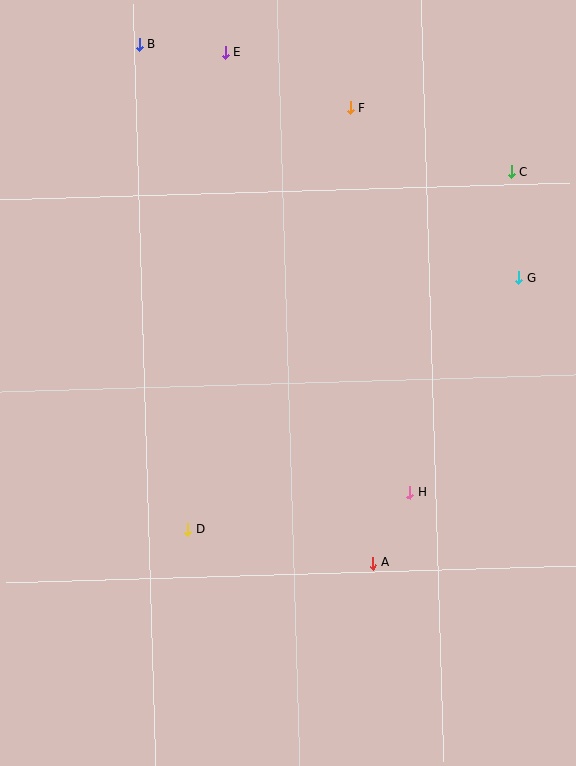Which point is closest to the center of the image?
Point H at (410, 493) is closest to the center.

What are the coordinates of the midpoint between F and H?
The midpoint between F and H is at (380, 300).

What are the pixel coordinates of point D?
Point D is at (188, 529).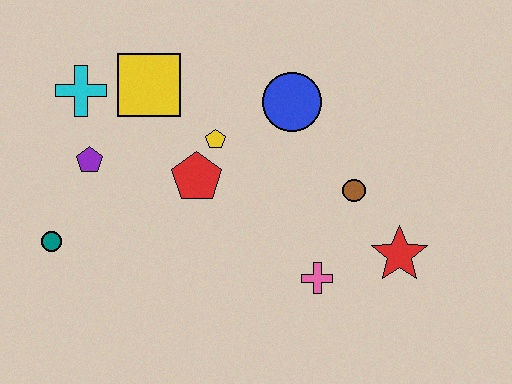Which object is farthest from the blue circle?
The teal circle is farthest from the blue circle.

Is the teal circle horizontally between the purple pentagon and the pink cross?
No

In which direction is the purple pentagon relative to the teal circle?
The purple pentagon is above the teal circle.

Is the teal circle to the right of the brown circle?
No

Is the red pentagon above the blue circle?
No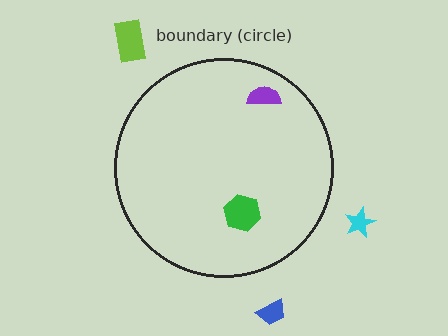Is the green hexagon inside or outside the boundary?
Inside.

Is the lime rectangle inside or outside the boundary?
Outside.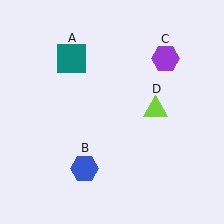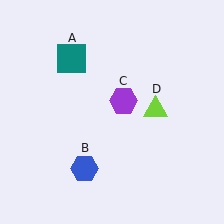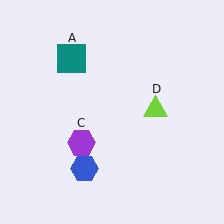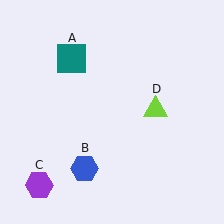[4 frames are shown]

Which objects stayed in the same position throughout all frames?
Teal square (object A) and blue hexagon (object B) and lime triangle (object D) remained stationary.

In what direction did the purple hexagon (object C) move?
The purple hexagon (object C) moved down and to the left.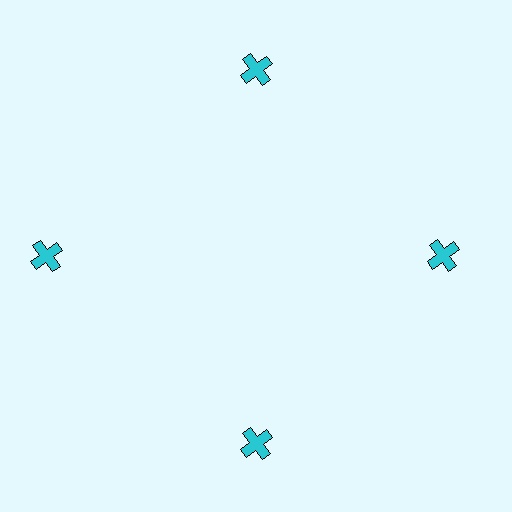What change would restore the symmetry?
The symmetry would be restored by moving it inward, back onto the ring so that all 4 crosses sit at equal angles and equal distance from the center.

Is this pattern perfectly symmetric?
No. The 4 cyan crosses are arranged in a ring, but one element near the 9 o'clock position is pushed outward from the center, breaking the 4-fold rotational symmetry.